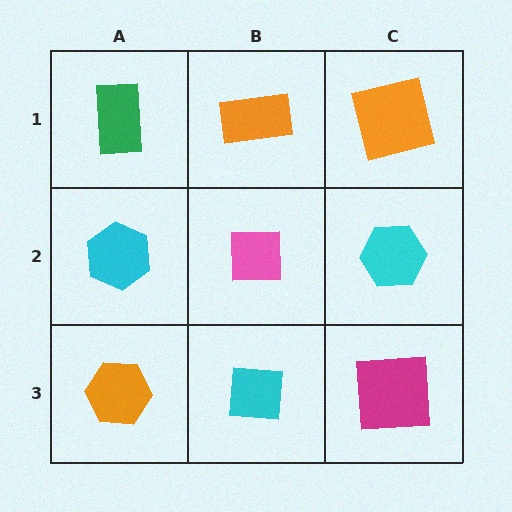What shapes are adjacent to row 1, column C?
A cyan hexagon (row 2, column C), an orange rectangle (row 1, column B).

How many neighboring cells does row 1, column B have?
3.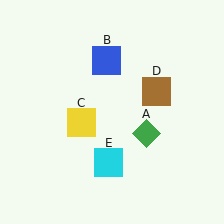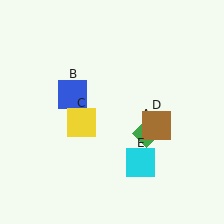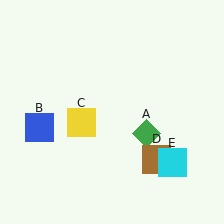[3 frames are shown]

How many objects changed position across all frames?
3 objects changed position: blue square (object B), brown square (object D), cyan square (object E).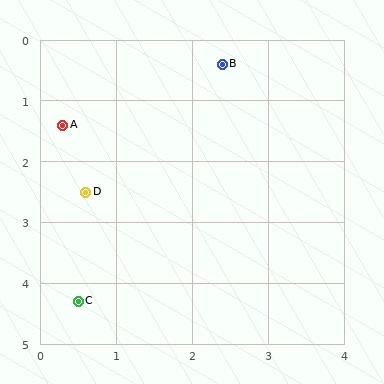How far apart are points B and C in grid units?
Points B and C are about 4.3 grid units apart.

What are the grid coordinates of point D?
Point D is at approximately (0.6, 2.5).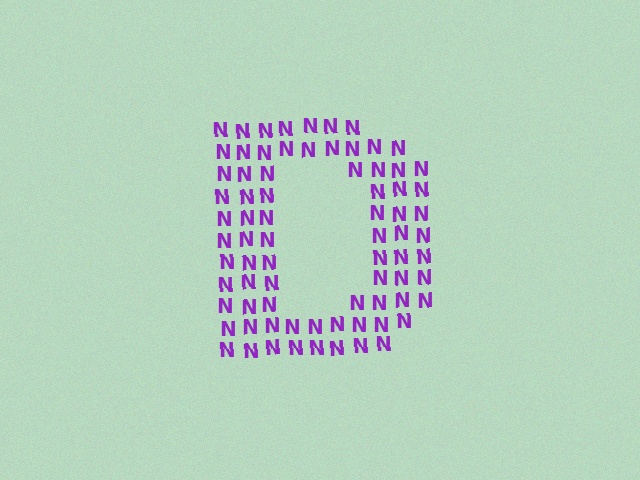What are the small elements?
The small elements are letter N's.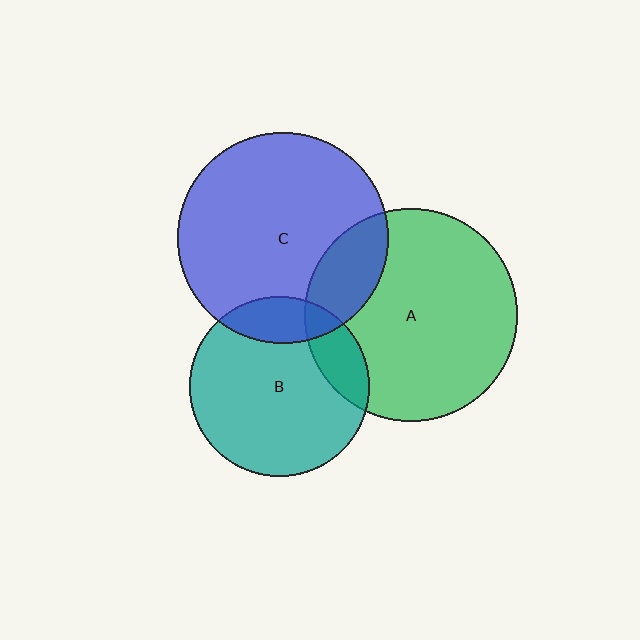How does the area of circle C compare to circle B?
Approximately 1.4 times.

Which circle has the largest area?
Circle A (green).